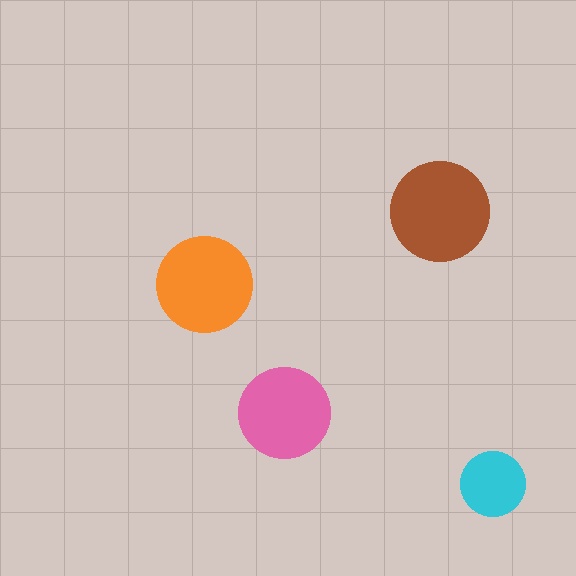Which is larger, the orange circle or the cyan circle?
The orange one.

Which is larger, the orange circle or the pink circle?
The orange one.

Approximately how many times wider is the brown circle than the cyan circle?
About 1.5 times wider.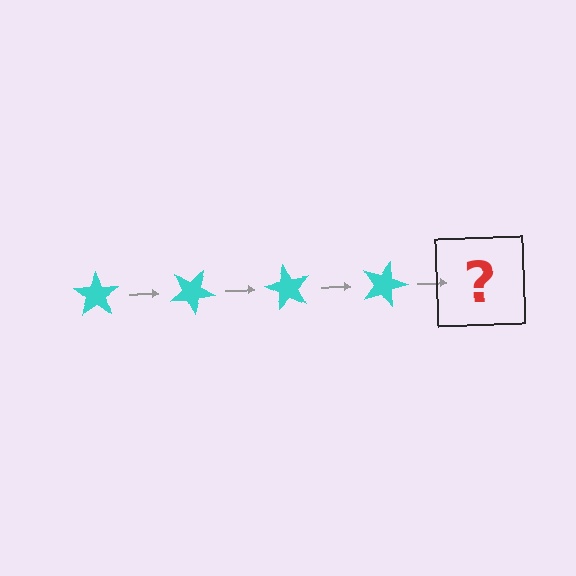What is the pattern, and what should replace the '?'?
The pattern is that the star rotates 30 degrees each step. The '?' should be a cyan star rotated 120 degrees.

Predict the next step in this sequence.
The next step is a cyan star rotated 120 degrees.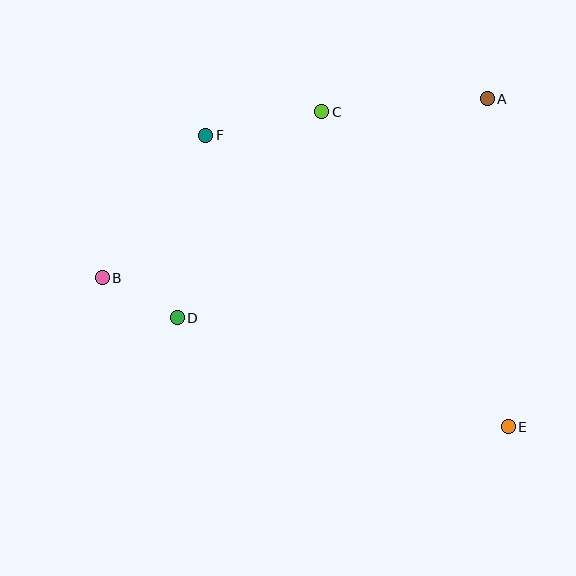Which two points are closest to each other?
Points B and D are closest to each other.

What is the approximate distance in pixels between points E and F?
The distance between E and F is approximately 420 pixels.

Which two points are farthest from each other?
Points B and E are farthest from each other.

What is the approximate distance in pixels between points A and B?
The distance between A and B is approximately 425 pixels.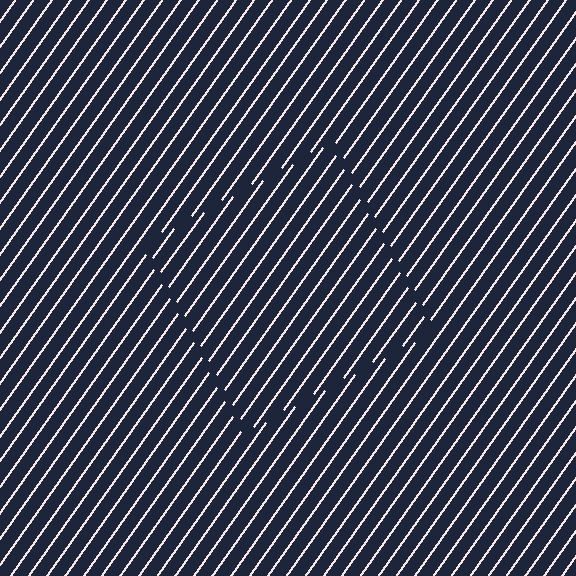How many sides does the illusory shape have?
4 sides — the line-ends trace a square.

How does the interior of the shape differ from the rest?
The interior of the shape contains the same grating, shifted by half a period — the contour is defined by the phase discontinuity where line-ends from the inner and outer gratings abut.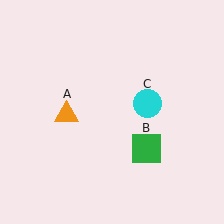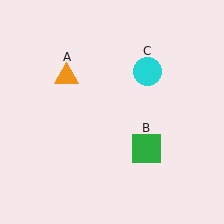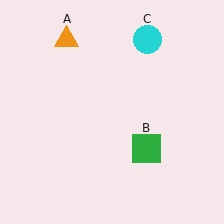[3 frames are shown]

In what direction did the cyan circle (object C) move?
The cyan circle (object C) moved up.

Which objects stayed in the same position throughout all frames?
Green square (object B) remained stationary.